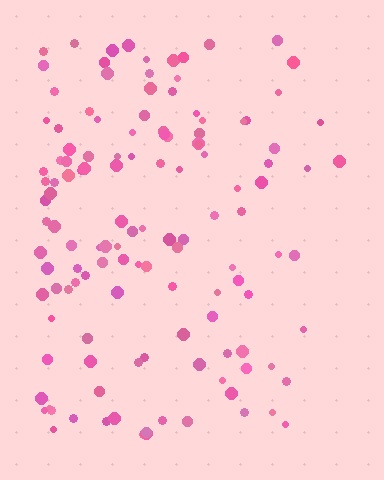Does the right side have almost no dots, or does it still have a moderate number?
Still a moderate number, just noticeably fewer than the left.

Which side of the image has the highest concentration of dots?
The left.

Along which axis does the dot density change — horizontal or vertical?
Horizontal.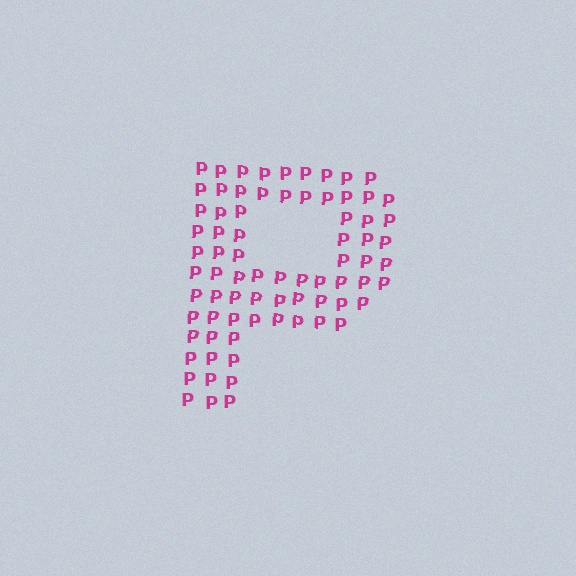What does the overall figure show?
The overall figure shows the letter P.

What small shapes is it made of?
It is made of small letter P's.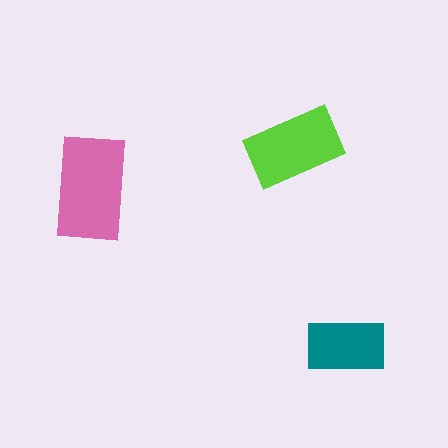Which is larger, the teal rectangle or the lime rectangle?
The lime one.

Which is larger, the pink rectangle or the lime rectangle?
The pink one.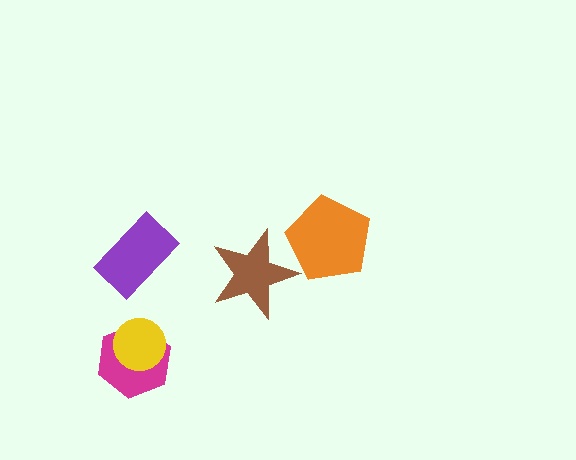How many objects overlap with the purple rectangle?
0 objects overlap with the purple rectangle.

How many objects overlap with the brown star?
1 object overlaps with the brown star.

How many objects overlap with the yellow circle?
1 object overlaps with the yellow circle.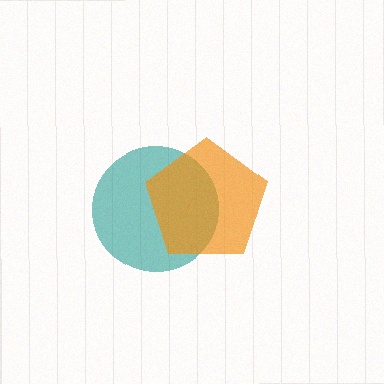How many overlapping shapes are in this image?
There are 2 overlapping shapes in the image.